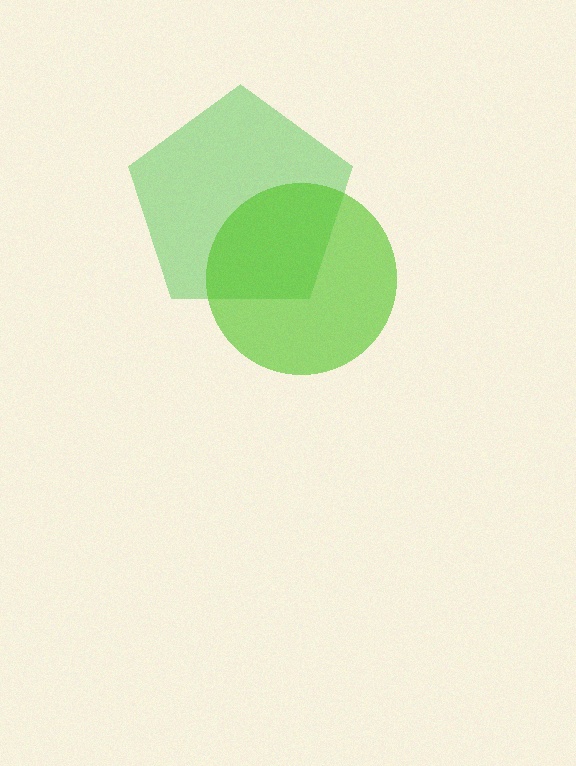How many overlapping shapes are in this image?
There are 2 overlapping shapes in the image.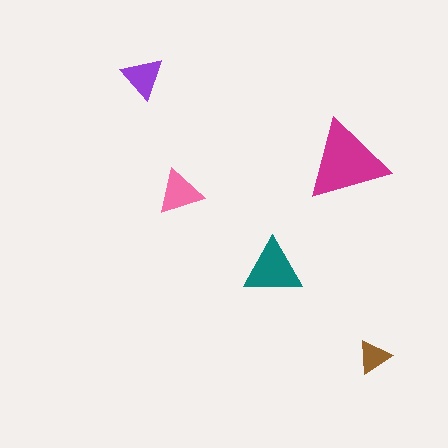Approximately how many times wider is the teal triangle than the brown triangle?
About 1.5 times wider.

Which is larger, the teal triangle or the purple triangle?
The teal one.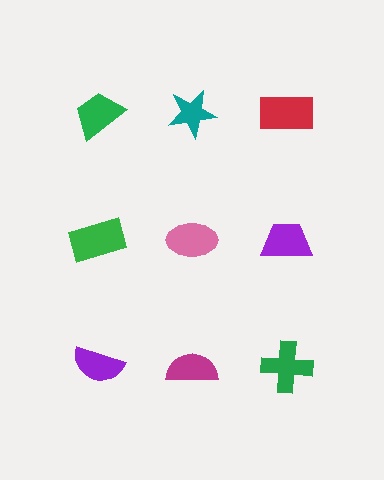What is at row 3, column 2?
A magenta semicircle.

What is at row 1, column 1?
A green trapezoid.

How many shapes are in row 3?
3 shapes.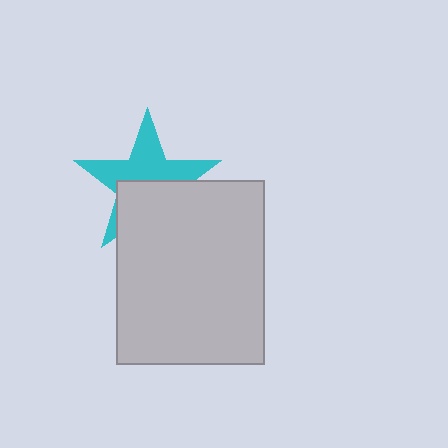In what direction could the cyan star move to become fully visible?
The cyan star could move up. That would shift it out from behind the light gray rectangle entirely.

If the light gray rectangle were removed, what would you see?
You would see the complete cyan star.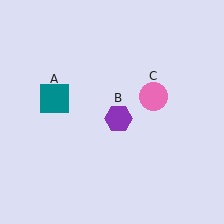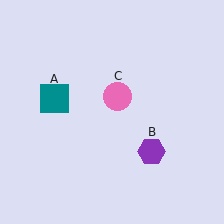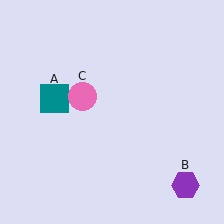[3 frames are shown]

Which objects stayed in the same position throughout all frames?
Teal square (object A) remained stationary.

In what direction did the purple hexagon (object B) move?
The purple hexagon (object B) moved down and to the right.